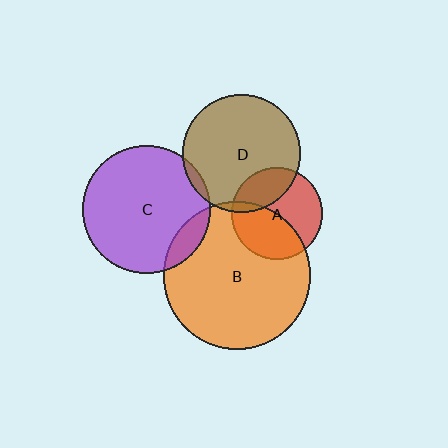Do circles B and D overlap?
Yes.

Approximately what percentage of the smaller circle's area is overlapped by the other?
Approximately 5%.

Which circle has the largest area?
Circle B (orange).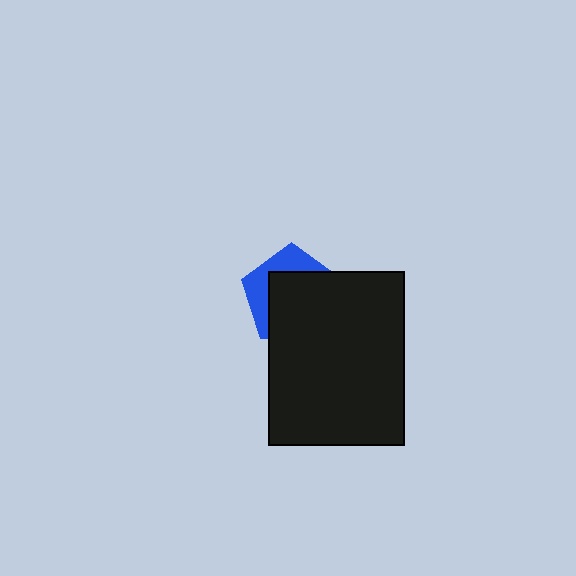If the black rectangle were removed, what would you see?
You would see the complete blue pentagon.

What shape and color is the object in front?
The object in front is a black rectangle.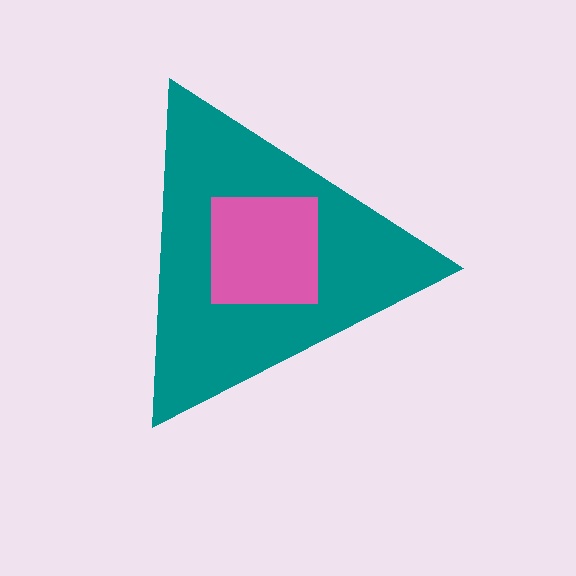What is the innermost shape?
The pink square.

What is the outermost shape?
The teal triangle.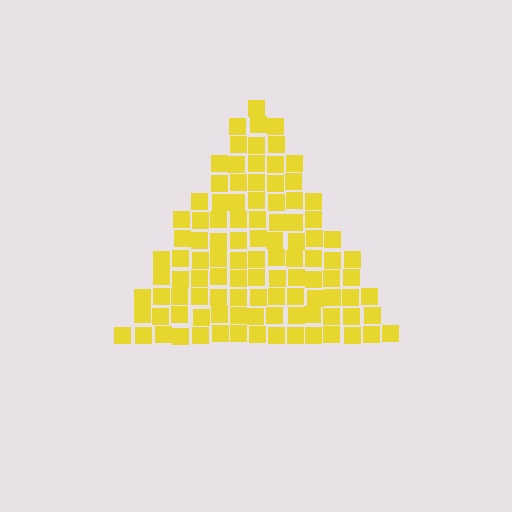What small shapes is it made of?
It is made of small squares.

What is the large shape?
The large shape is a triangle.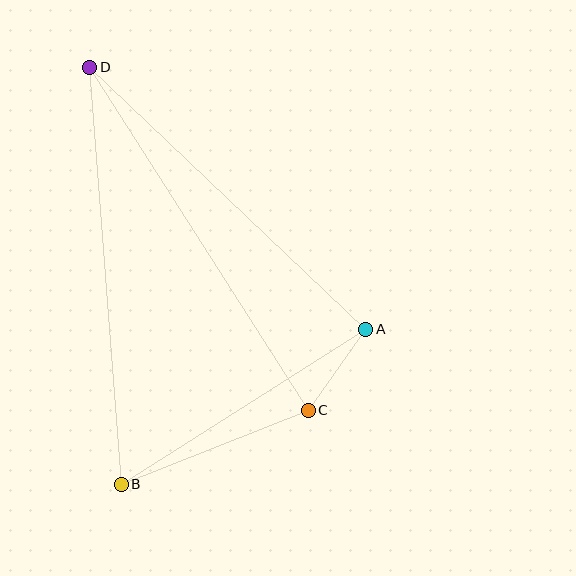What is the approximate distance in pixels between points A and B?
The distance between A and B is approximately 290 pixels.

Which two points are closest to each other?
Points A and C are closest to each other.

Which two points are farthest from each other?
Points B and D are farthest from each other.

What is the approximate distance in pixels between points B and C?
The distance between B and C is approximately 201 pixels.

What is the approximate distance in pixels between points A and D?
The distance between A and D is approximately 381 pixels.